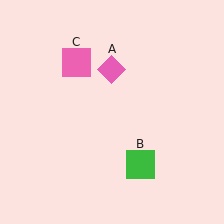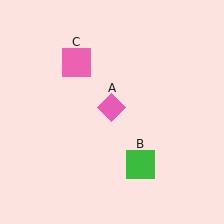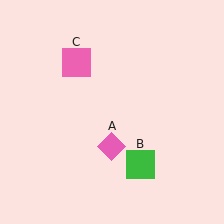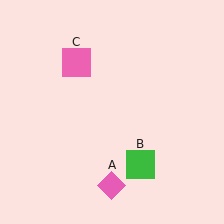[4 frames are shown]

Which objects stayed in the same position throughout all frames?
Green square (object B) and pink square (object C) remained stationary.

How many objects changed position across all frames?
1 object changed position: pink diamond (object A).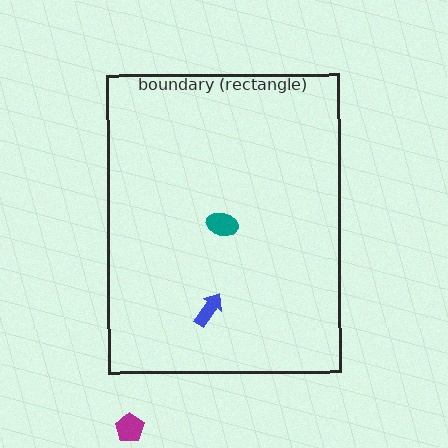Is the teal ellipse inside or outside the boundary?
Inside.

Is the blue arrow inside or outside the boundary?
Inside.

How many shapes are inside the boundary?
2 inside, 1 outside.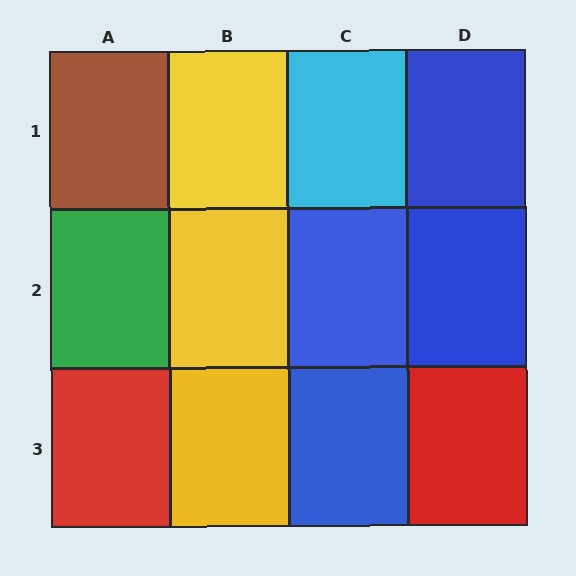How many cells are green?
1 cell is green.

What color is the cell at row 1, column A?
Brown.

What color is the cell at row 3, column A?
Red.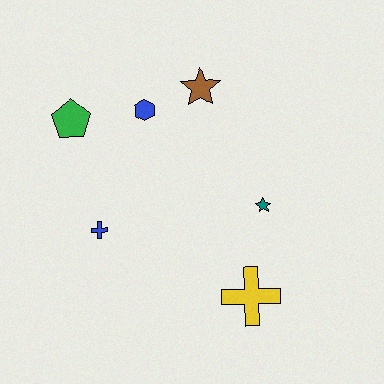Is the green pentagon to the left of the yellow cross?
Yes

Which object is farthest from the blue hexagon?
The yellow cross is farthest from the blue hexagon.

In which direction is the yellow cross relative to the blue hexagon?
The yellow cross is below the blue hexagon.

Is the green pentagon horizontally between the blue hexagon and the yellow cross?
No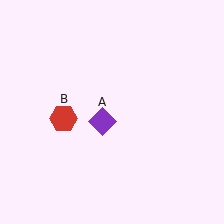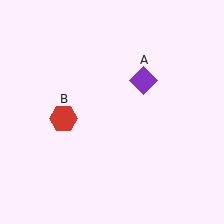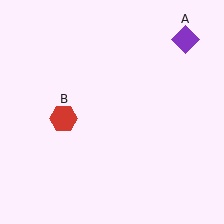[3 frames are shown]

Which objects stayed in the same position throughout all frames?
Red hexagon (object B) remained stationary.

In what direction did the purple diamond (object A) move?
The purple diamond (object A) moved up and to the right.